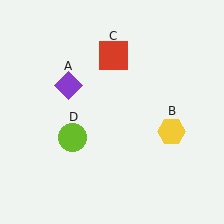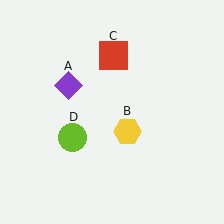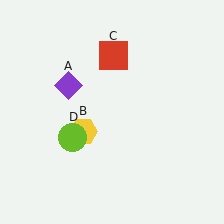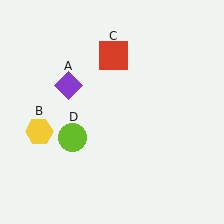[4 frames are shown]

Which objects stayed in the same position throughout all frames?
Purple diamond (object A) and red square (object C) and lime circle (object D) remained stationary.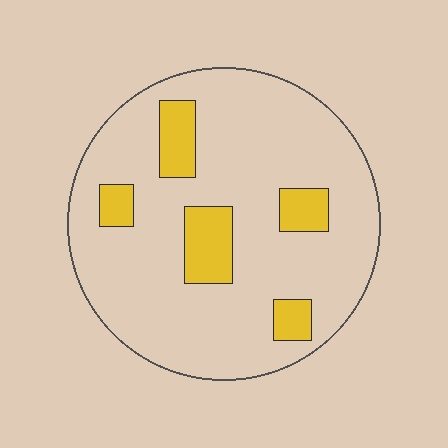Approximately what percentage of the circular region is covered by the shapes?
Approximately 15%.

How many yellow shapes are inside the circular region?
5.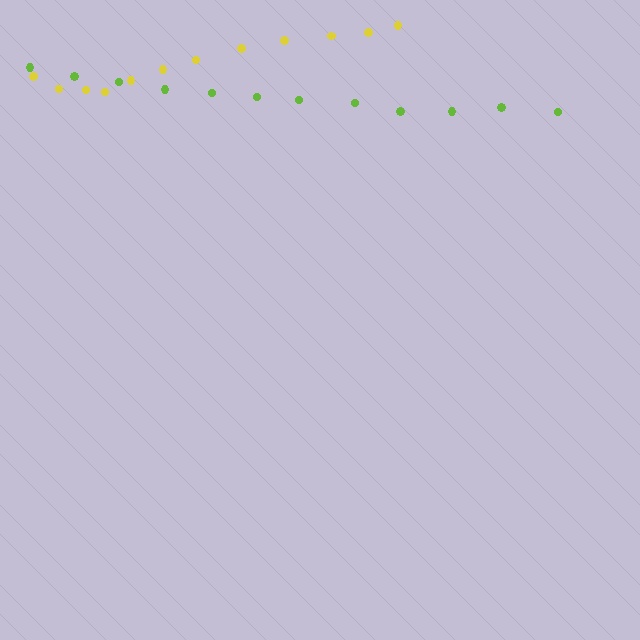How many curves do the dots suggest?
There are 2 distinct paths.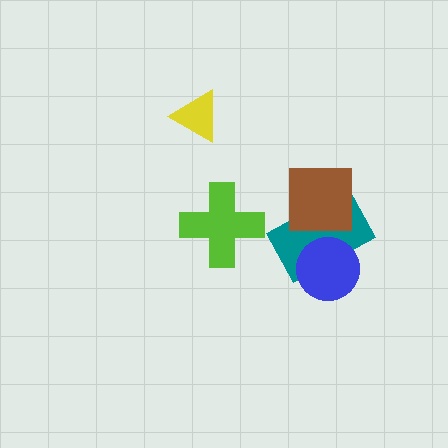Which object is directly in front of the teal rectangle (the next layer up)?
The blue circle is directly in front of the teal rectangle.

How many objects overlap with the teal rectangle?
2 objects overlap with the teal rectangle.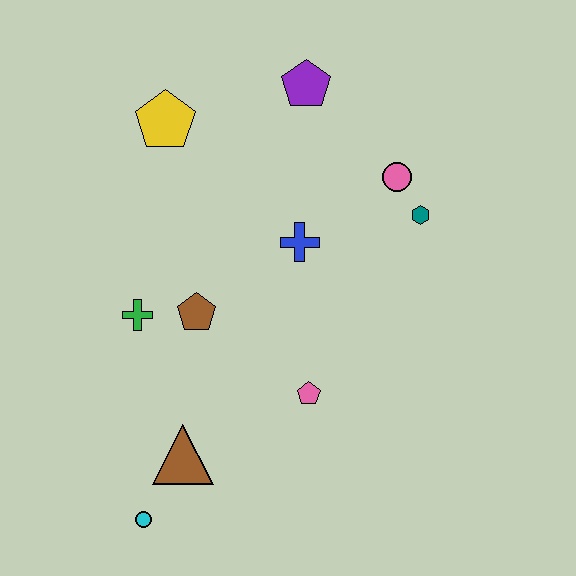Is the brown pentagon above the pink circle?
No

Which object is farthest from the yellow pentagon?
The cyan circle is farthest from the yellow pentagon.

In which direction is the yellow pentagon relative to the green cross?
The yellow pentagon is above the green cross.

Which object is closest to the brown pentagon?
The green cross is closest to the brown pentagon.